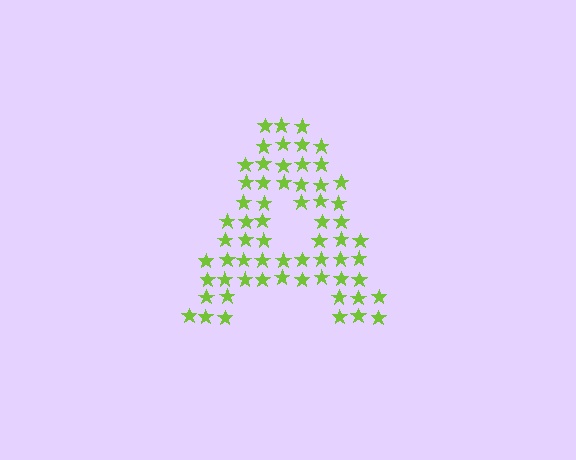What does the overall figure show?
The overall figure shows the letter A.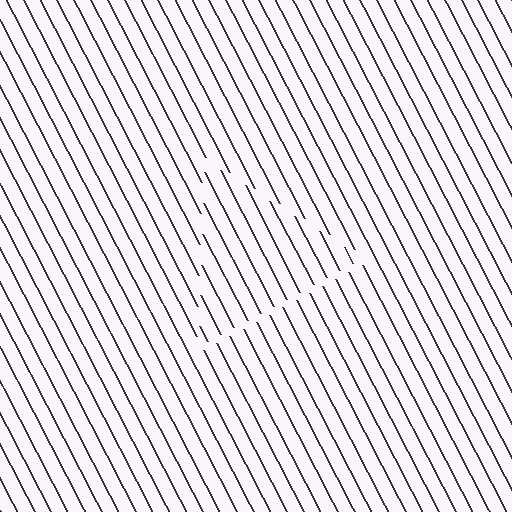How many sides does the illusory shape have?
3 sides — the line-ends trace a triangle.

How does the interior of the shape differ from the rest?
The interior of the shape contains the same grating, shifted by half a period — the contour is defined by the phase discontinuity where line-ends from the inner and outer gratings abut.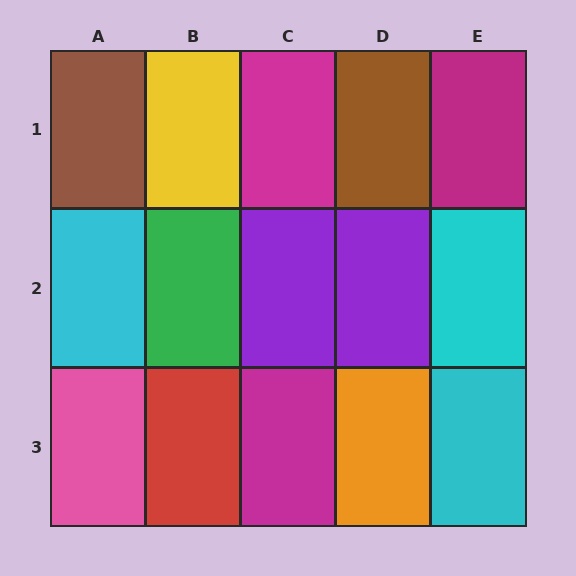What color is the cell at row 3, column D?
Orange.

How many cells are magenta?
3 cells are magenta.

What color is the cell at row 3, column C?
Magenta.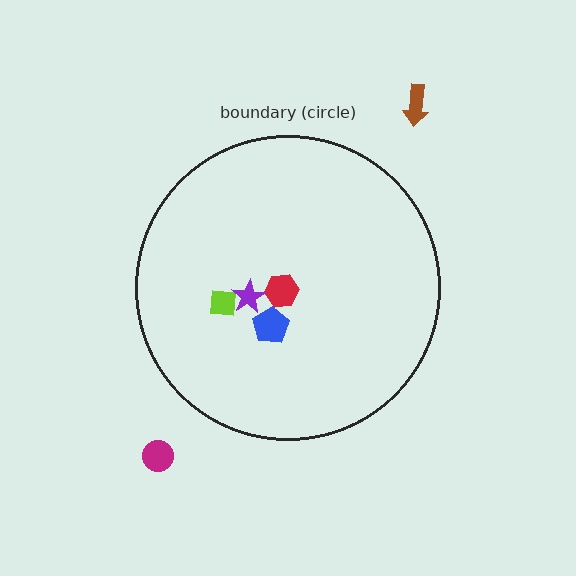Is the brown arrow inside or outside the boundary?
Outside.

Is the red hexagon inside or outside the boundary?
Inside.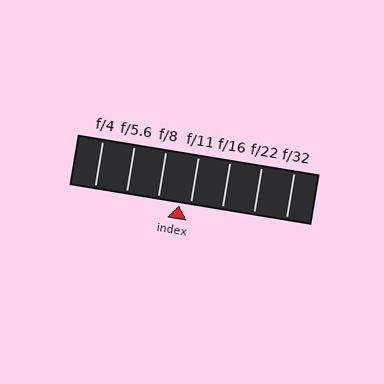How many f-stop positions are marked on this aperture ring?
There are 7 f-stop positions marked.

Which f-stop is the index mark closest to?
The index mark is closest to f/11.